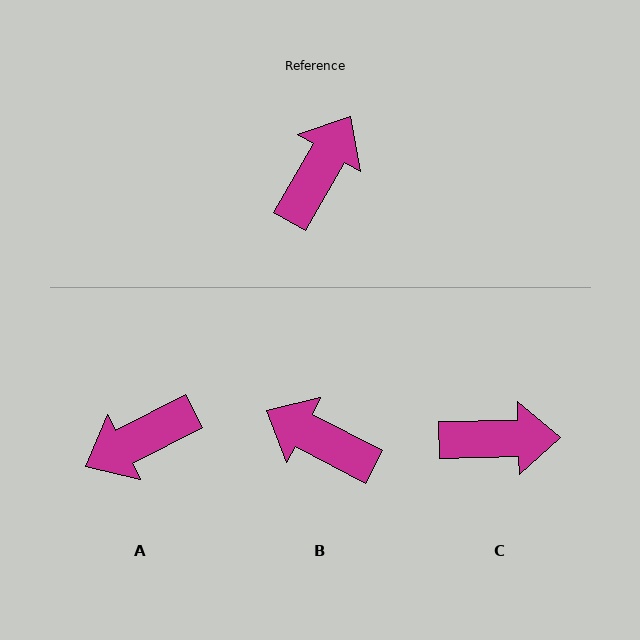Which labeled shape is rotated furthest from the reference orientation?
A, about 147 degrees away.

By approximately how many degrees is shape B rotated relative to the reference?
Approximately 92 degrees counter-clockwise.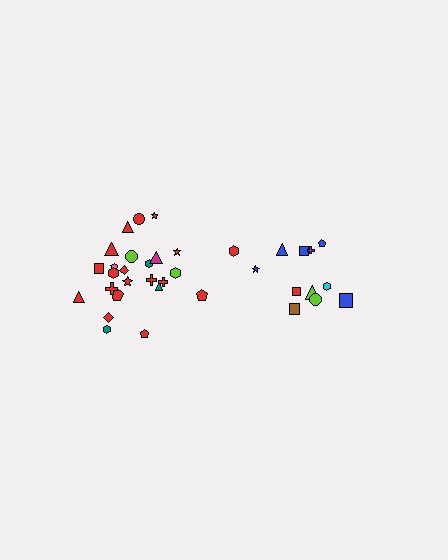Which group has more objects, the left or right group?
The left group.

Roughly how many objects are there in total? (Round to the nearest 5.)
Roughly 35 objects in total.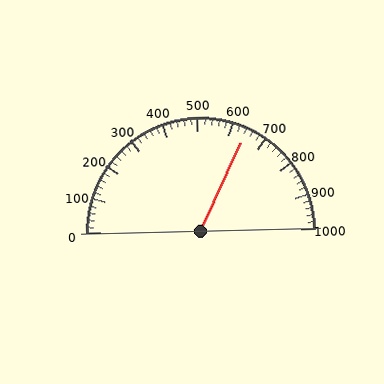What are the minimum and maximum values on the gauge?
The gauge ranges from 0 to 1000.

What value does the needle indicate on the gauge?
The needle indicates approximately 640.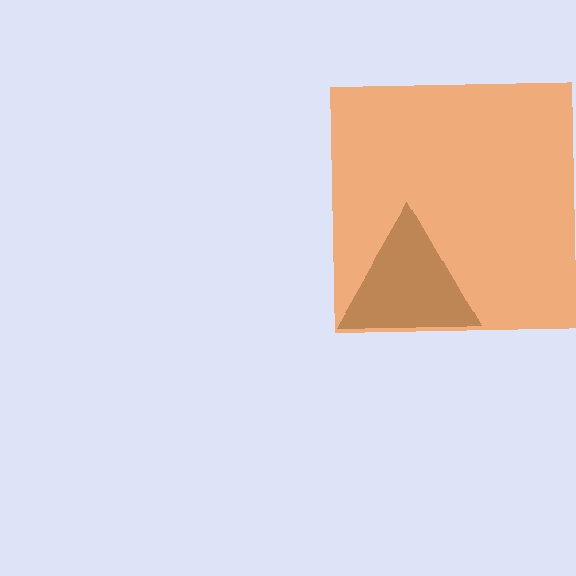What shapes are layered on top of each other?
The layered shapes are: an orange square, a brown triangle.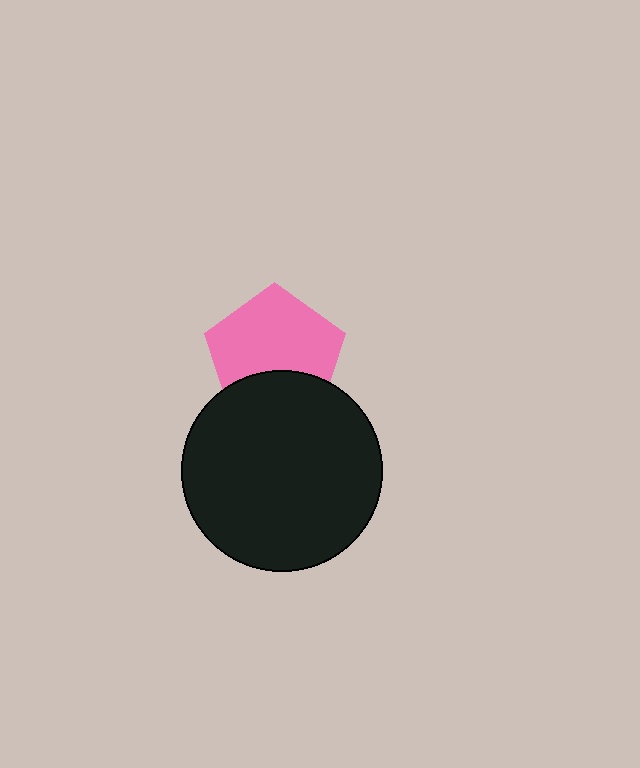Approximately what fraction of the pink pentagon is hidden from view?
Roughly 32% of the pink pentagon is hidden behind the black circle.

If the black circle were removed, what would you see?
You would see the complete pink pentagon.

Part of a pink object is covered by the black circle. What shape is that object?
It is a pentagon.